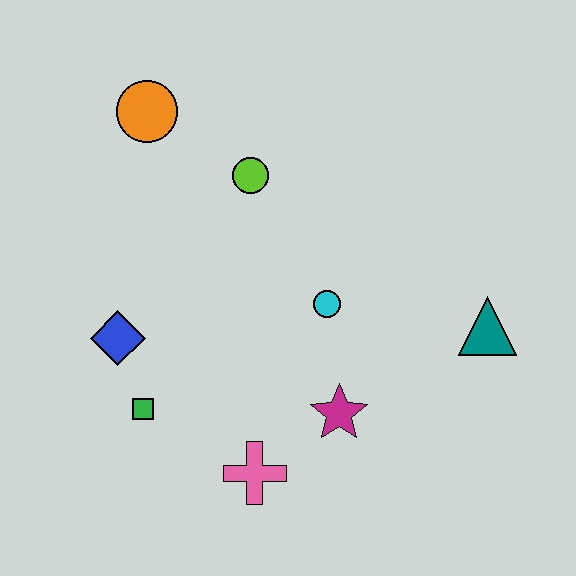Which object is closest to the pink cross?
The magenta star is closest to the pink cross.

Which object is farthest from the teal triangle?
The orange circle is farthest from the teal triangle.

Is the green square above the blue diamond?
No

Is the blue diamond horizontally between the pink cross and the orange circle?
No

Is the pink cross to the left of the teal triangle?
Yes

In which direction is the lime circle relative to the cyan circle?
The lime circle is above the cyan circle.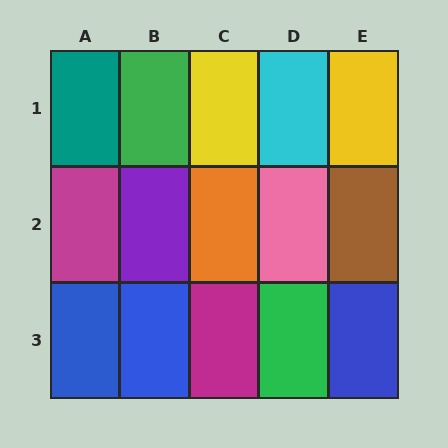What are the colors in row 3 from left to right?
Blue, blue, magenta, green, blue.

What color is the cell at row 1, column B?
Green.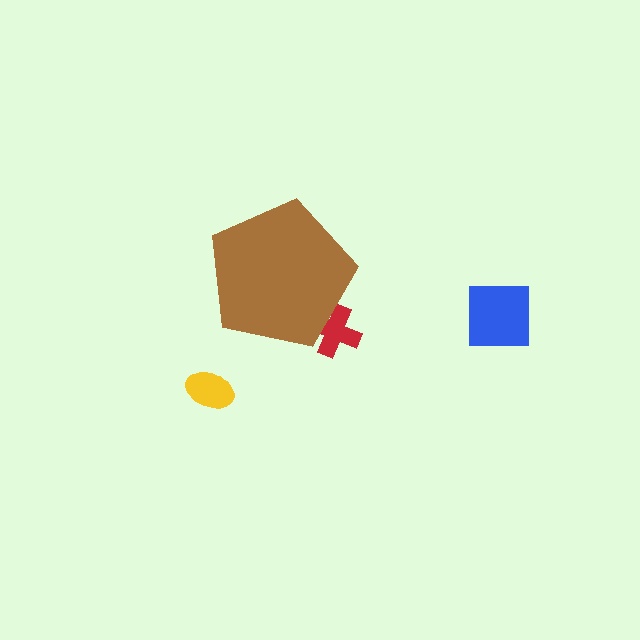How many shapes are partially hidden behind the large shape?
1 shape is partially hidden.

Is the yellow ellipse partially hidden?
No, the yellow ellipse is fully visible.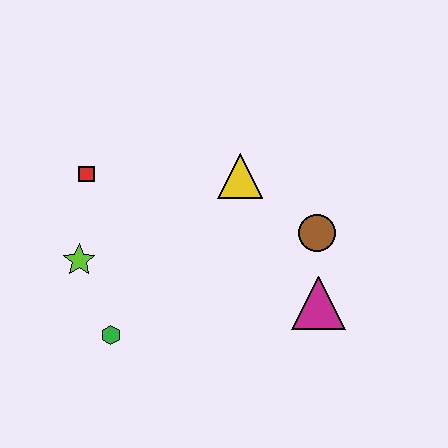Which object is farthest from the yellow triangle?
The green hexagon is farthest from the yellow triangle.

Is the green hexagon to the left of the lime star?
No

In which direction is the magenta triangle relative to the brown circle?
The magenta triangle is below the brown circle.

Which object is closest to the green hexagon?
The lime star is closest to the green hexagon.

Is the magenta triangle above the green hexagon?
Yes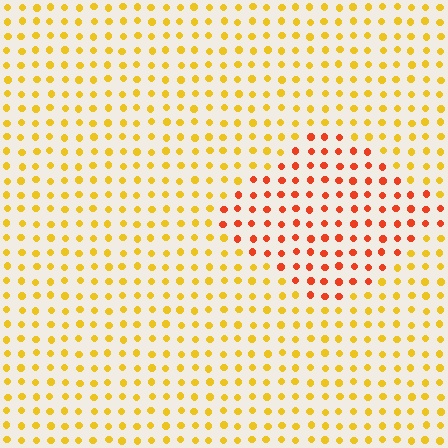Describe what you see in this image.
The image is filled with small yellow elements in a uniform arrangement. A diamond-shaped region is visible where the elements are tinted to a slightly different hue, forming a subtle color boundary.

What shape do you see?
I see a diamond.